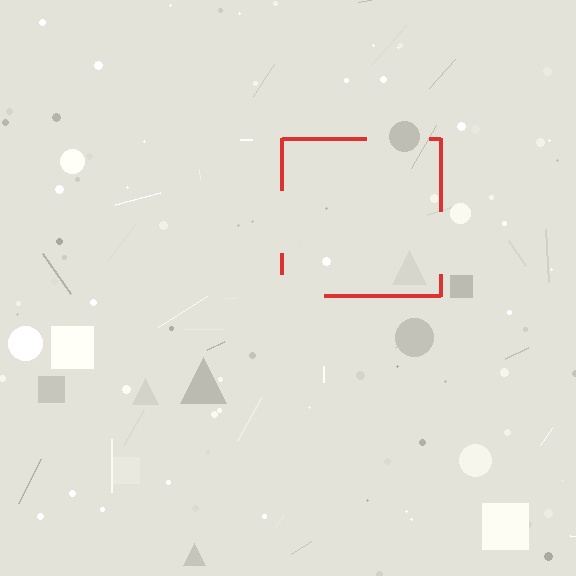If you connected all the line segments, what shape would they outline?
They would outline a square.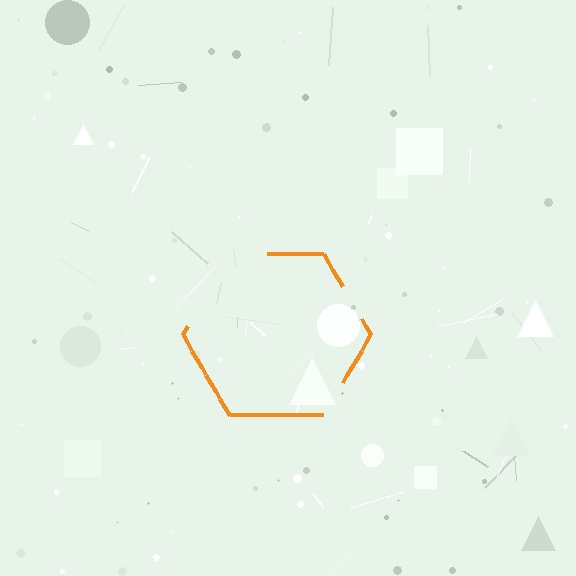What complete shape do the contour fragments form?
The contour fragments form a hexagon.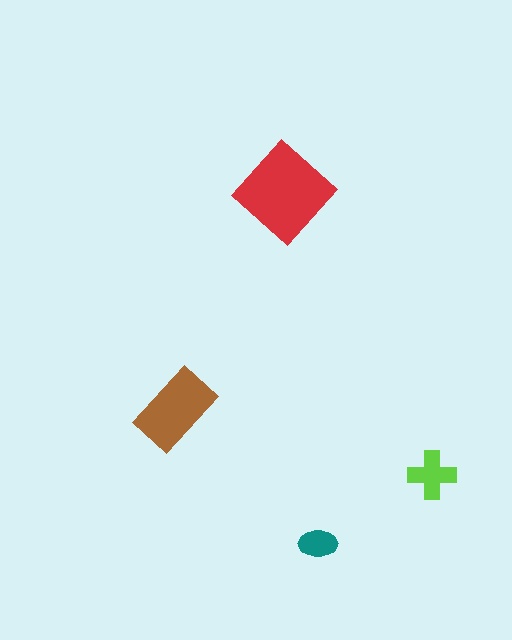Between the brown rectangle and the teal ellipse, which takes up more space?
The brown rectangle.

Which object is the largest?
The red diamond.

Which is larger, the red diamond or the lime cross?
The red diamond.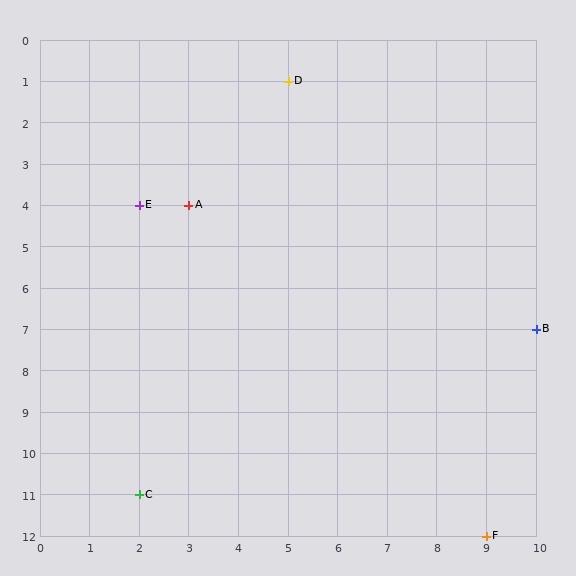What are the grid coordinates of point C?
Point C is at grid coordinates (2, 11).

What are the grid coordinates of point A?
Point A is at grid coordinates (3, 4).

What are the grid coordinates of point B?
Point B is at grid coordinates (10, 7).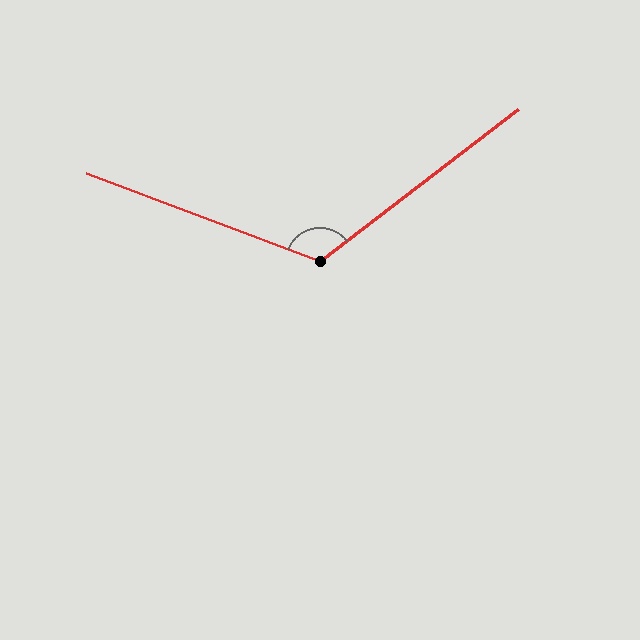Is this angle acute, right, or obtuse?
It is obtuse.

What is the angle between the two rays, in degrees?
Approximately 122 degrees.